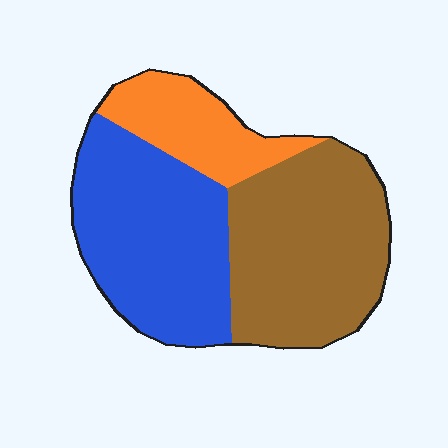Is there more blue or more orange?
Blue.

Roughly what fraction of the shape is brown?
Brown takes up about two fifths (2/5) of the shape.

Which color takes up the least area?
Orange, at roughly 20%.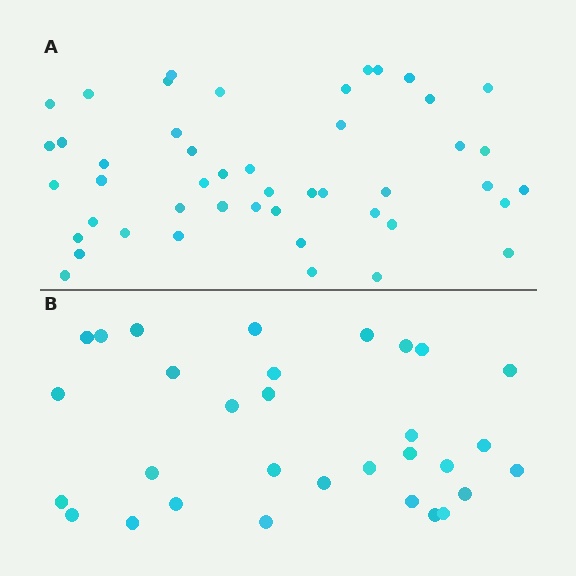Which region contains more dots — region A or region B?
Region A (the top region) has more dots.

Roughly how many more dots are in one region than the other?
Region A has approximately 15 more dots than region B.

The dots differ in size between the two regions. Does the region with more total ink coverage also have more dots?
No. Region B has more total ink coverage because its dots are larger, but region A actually contains more individual dots. Total area can be misleading — the number of items is what matters here.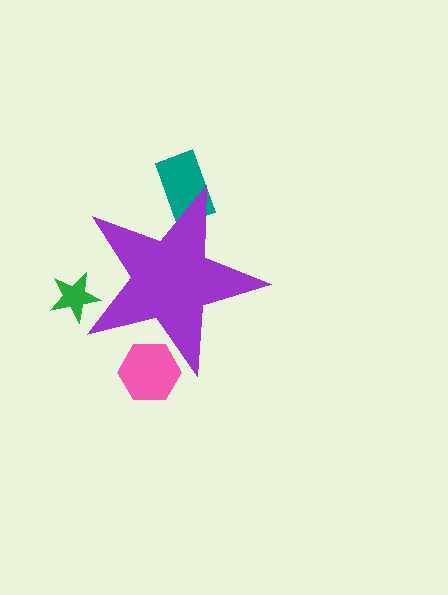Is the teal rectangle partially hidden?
Yes, the teal rectangle is partially hidden behind the purple star.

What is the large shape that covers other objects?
A purple star.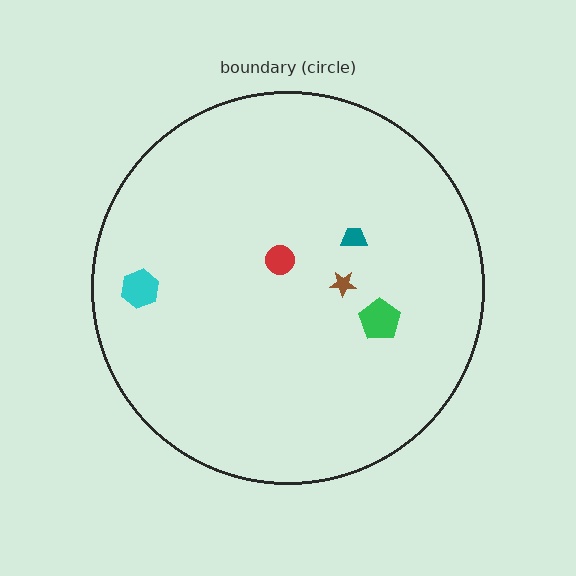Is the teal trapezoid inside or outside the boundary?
Inside.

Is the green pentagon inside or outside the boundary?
Inside.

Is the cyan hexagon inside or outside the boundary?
Inside.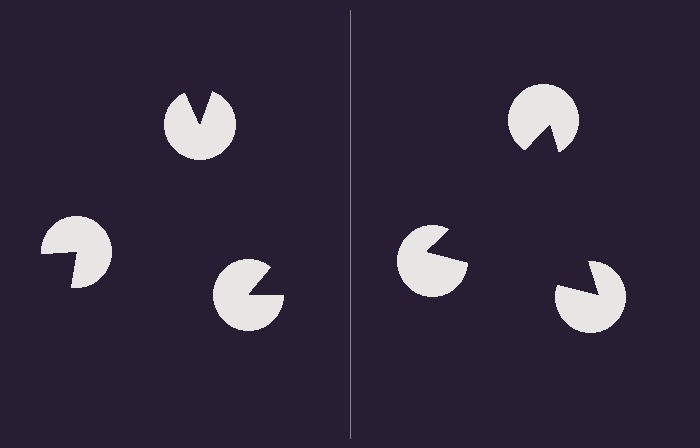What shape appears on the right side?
An illusory triangle.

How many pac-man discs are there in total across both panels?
6 — 3 on each side.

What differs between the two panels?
The pac-man discs are positioned identically on both sides; only the wedge orientations differ. On the right they align to a triangle; on the left they are misaligned.